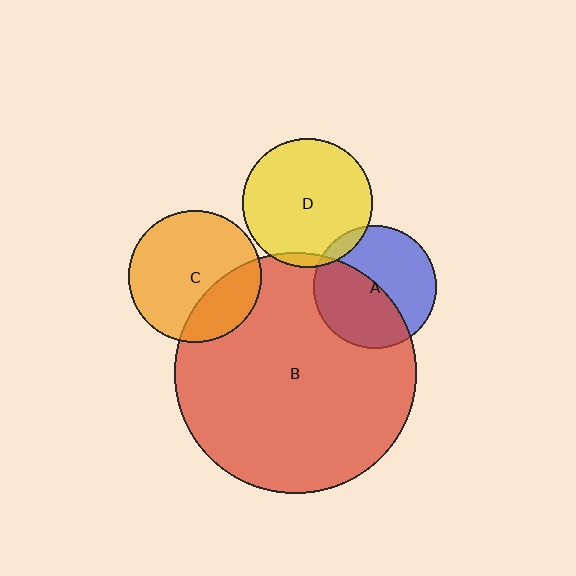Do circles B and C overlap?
Yes.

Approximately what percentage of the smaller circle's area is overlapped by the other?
Approximately 30%.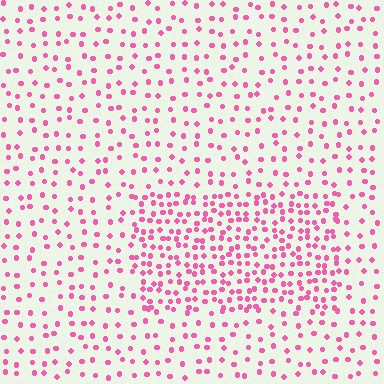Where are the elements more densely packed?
The elements are more densely packed inside the rectangle boundary.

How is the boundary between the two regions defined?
The boundary is defined by a change in element density (approximately 2.1x ratio). All elements are the same color, size, and shape.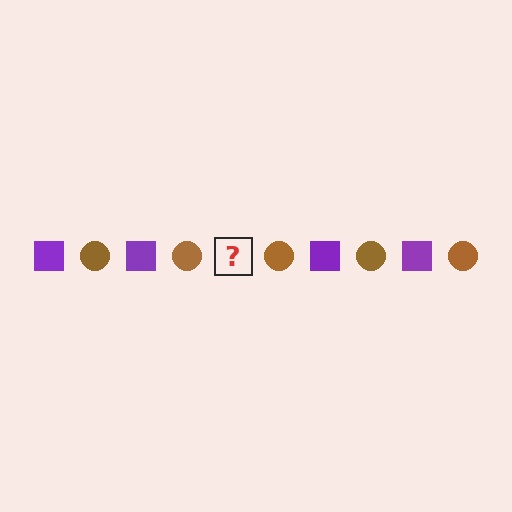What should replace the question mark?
The question mark should be replaced with a purple square.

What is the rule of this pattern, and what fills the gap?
The rule is that the pattern alternates between purple square and brown circle. The gap should be filled with a purple square.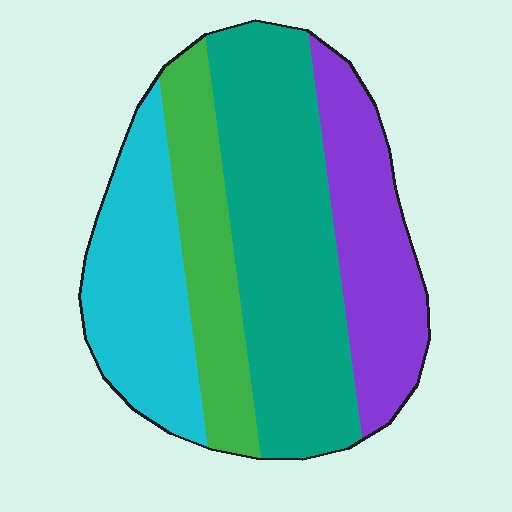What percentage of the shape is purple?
Purple covers roughly 20% of the shape.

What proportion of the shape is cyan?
Cyan takes up about one quarter (1/4) of the shape.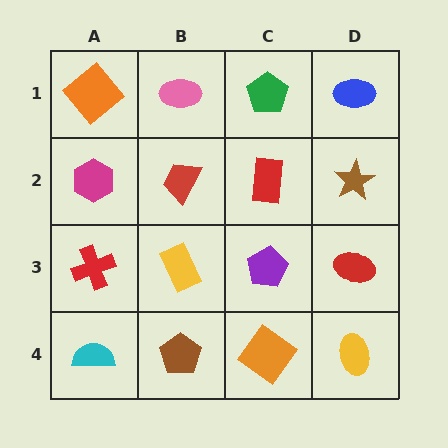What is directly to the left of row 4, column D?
An orange diamond.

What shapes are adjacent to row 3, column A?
A magenta hexagon (row 2, column A), a cyan semicircle (row 4, column A), a yellow rectangle (row 3, column B).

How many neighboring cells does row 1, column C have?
3.